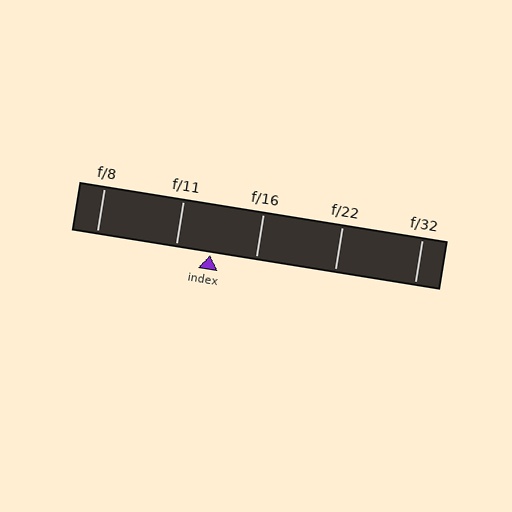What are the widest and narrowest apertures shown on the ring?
The widest aperture shown is f/8 and the narrowest is f/32.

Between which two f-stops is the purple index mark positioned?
The index mark is between f/11 and f/16.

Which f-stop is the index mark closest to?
The index mark is closest to f/11.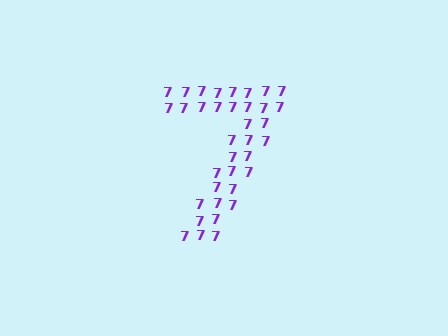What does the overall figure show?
The overall figure shows the digit 7.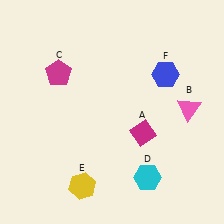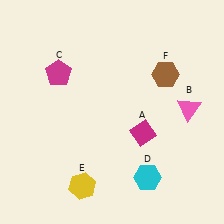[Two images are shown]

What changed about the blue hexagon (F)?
In Image 1, F is blue. In Image 2, it changed to brown.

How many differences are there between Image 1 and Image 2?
There is 1 difference between the two images.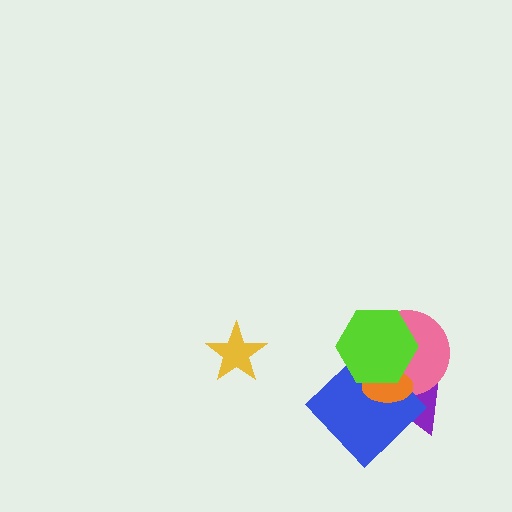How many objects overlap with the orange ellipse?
4 objects overlap with the orange ellipse.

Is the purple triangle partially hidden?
Yes, it is partially covered by another shape.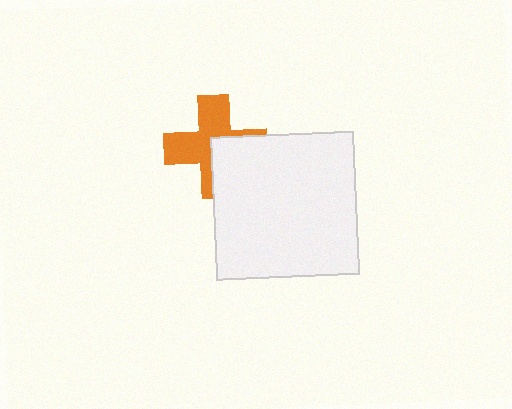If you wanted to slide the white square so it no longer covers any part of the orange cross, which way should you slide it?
Slide it toward the lower-right — that is the most direct way to separate the two shapes.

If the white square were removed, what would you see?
You would see the complete orange cross.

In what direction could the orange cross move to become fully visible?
The orange cross could move toward the upper-left. That would shift it out from behind the white square entirely.